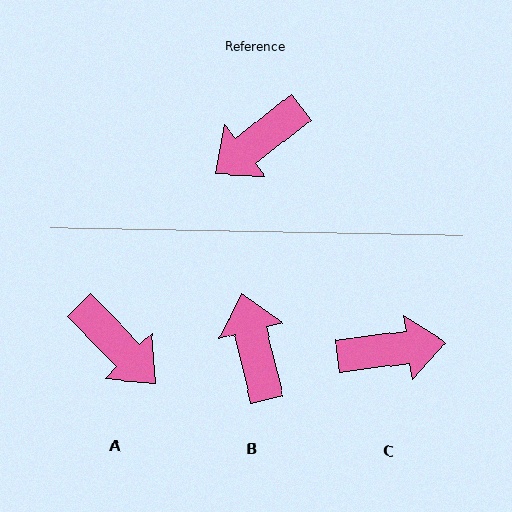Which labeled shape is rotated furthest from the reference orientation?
C, about 149 degrees away.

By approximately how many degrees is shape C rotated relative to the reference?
Approximately 149 degrees counter-clockwise.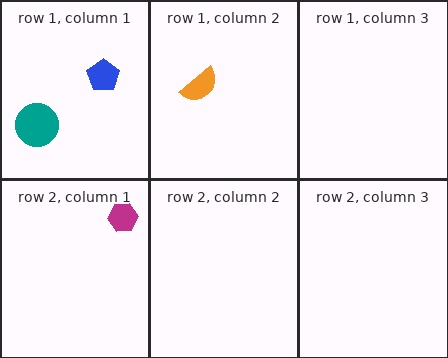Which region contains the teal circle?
The row 1, column 1 region.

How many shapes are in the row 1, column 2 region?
1.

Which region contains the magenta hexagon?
The row 2, column 1 region.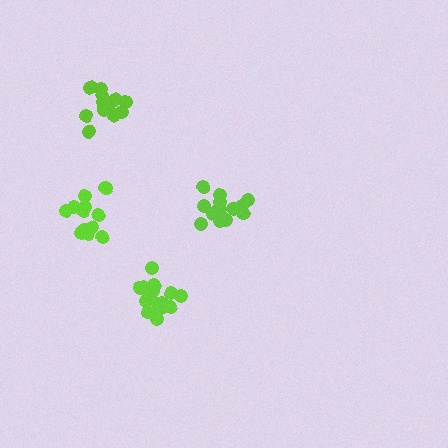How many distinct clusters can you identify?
There are 4 distinct clusters.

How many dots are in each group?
Group 1: 16 dots, Group 2: 14 dots, Group 3: 13 dots, Group 4: 16 dots (59 total).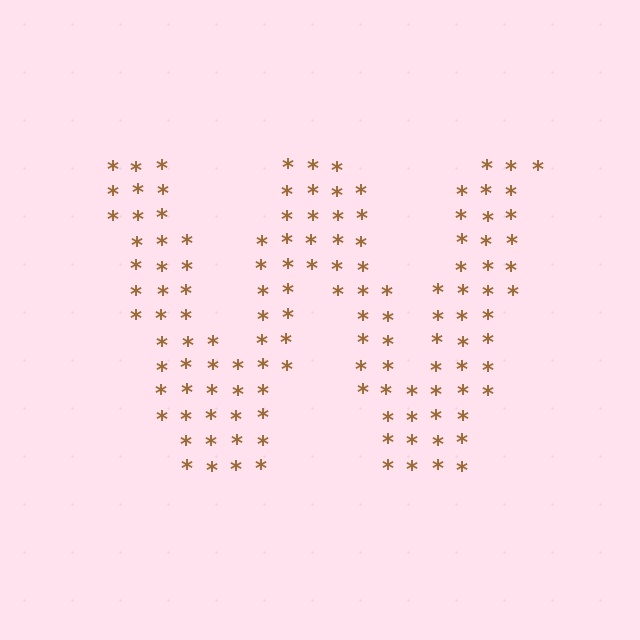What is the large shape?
The large shape is the letter W.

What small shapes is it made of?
It is made of small asterisks.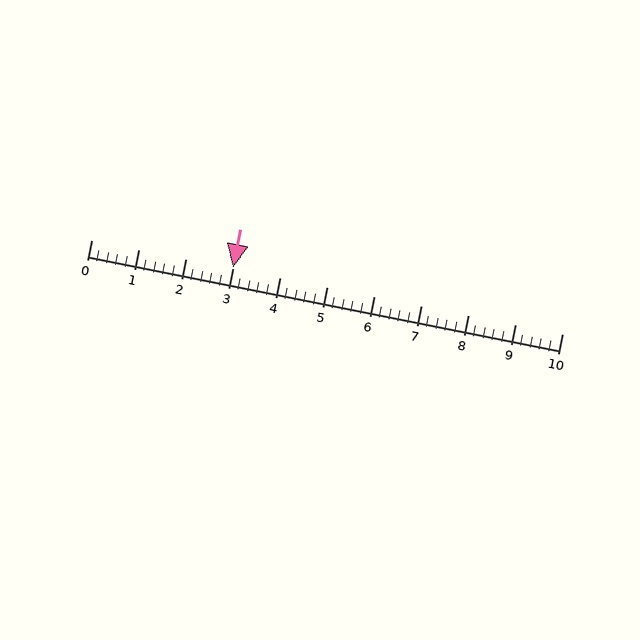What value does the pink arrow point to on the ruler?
The pink arrow points to approximately 3.0.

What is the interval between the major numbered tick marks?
The major tick marks are spaced 1 units apart.